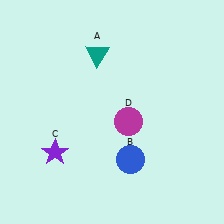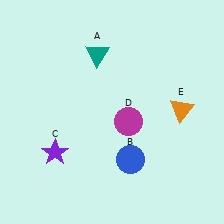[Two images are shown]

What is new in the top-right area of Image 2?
An orange triangle (E) was added in the top-right area of Image 2.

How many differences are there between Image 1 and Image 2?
There is 1 difference between the two images.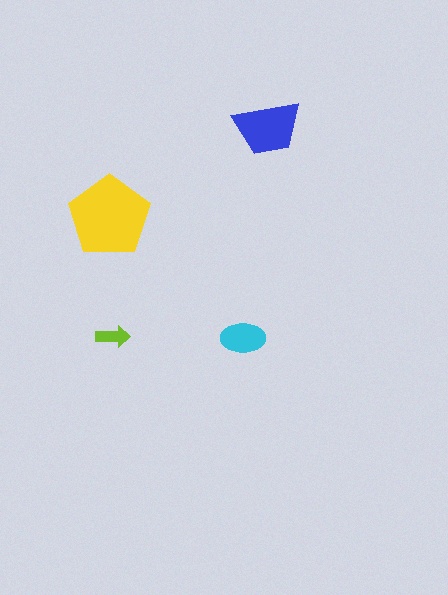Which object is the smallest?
The lime arrow.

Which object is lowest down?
The cyan ellipse is bottommost.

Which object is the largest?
The yellow pentagon.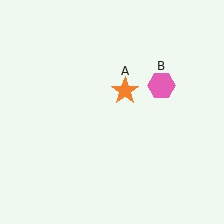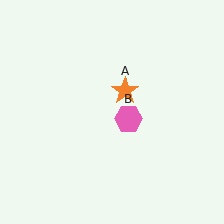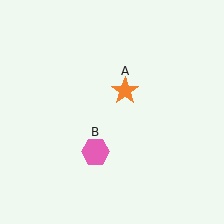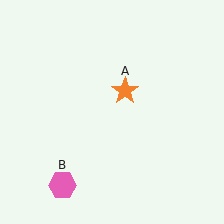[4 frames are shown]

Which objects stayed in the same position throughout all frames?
Orange star (object A) remained stationary.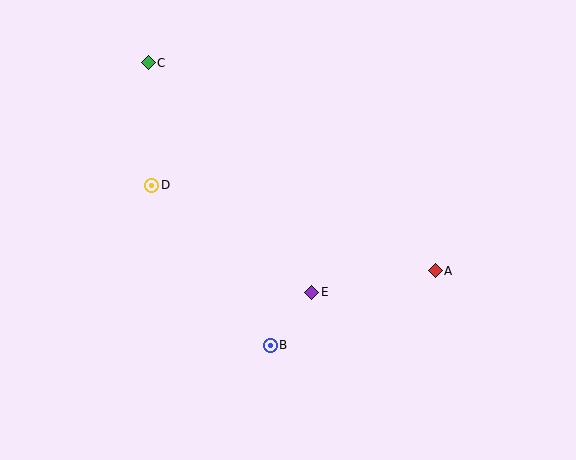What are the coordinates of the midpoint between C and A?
The midpoint between C and A is at (292, 167).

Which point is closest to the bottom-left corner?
Point B is closest to the bottom-left corner.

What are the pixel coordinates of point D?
Point D is at (152, 185).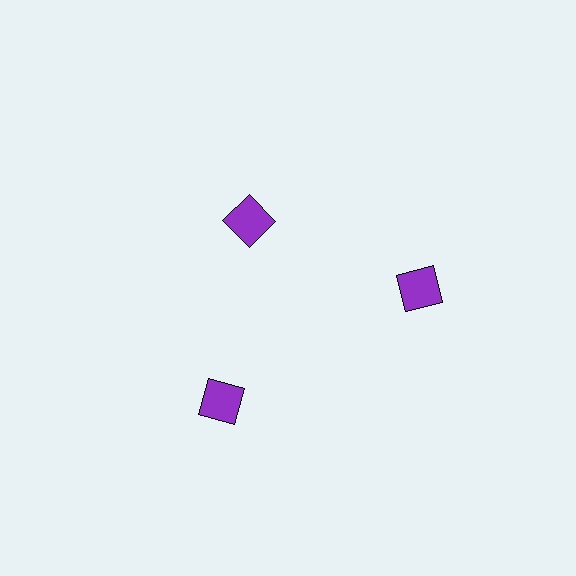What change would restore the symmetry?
The symmetry would be restored by moving it outward, back onto the ring so that all 3 squares sit at equal angles and equal distance from the center.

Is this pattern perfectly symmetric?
No. The 3 purple squares are arranged in a ring, but one element near the 11 o'clock position is pulled inward toward the center, breaking the 3-fold rotational symmetry.